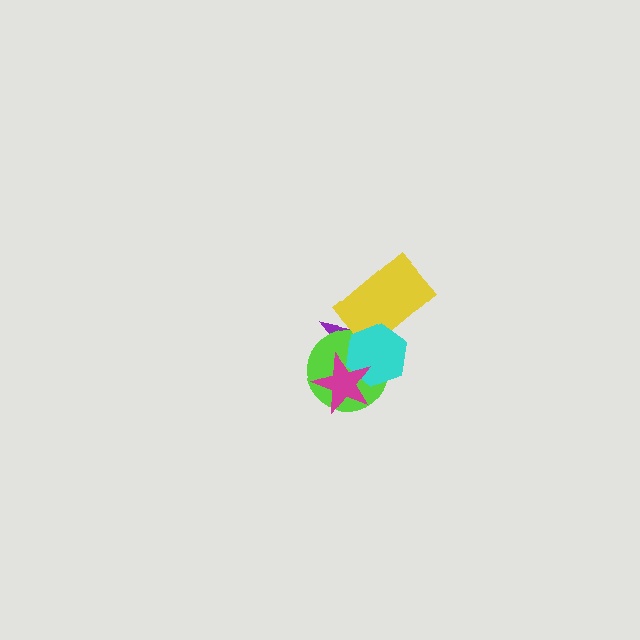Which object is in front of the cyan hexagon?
The magenta star is in front of the cyan hexagon.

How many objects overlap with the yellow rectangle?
2 objects overlap with the yellow rectangle.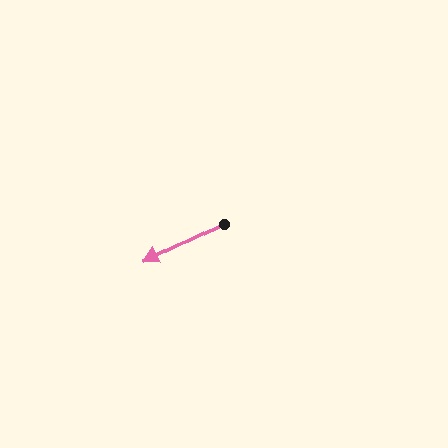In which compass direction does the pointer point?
Southwest.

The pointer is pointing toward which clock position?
Roughly 8 o'clock.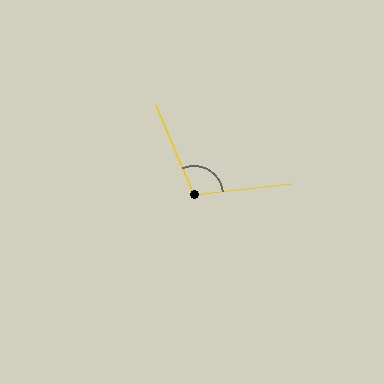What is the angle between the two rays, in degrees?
Approximately 106 degrees.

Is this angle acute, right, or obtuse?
It is obtuse.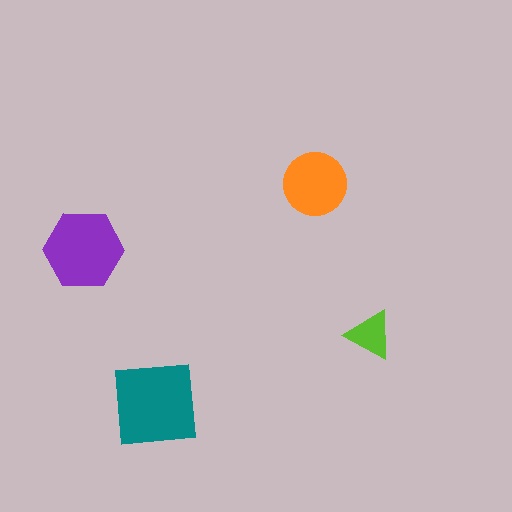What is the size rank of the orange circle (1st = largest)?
3rd.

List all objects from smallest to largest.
The lime triangle, the orange circle, the purple hexagon, the teal square.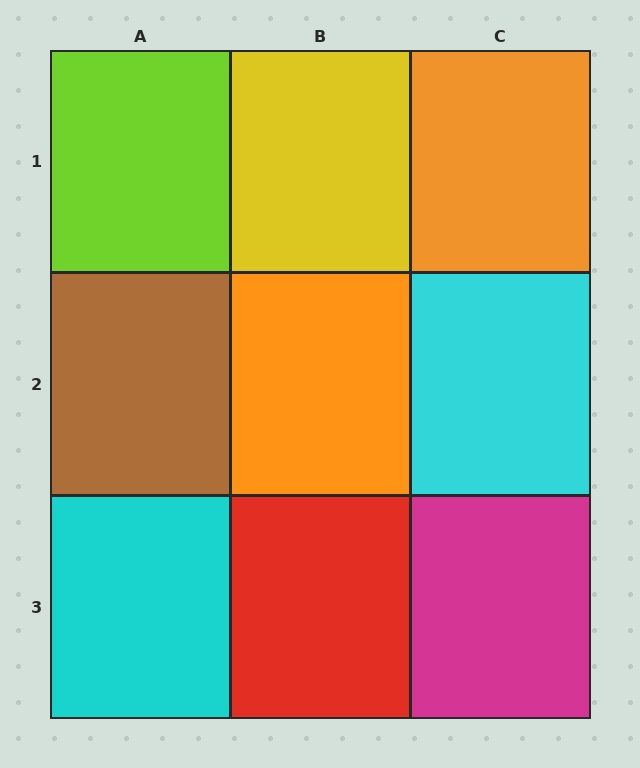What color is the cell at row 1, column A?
Lime.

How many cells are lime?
1 cell is lime.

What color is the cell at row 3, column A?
Cyan.